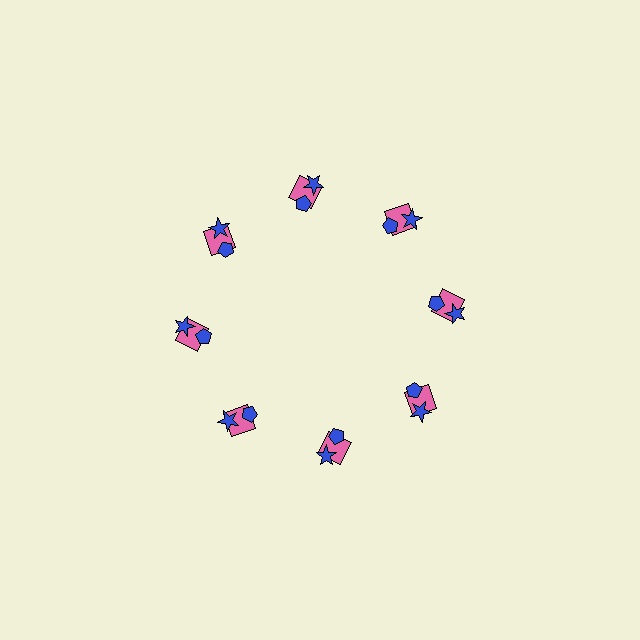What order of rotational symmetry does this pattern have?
This pattern has 8-fold rotational symmetry.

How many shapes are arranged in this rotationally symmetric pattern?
There are 24 shapes, arranged in 8 groups of 3.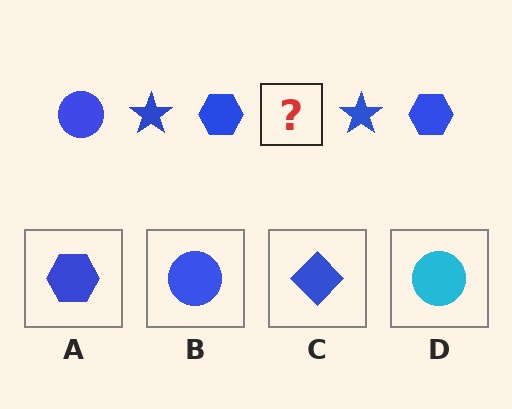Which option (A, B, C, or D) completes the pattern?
B.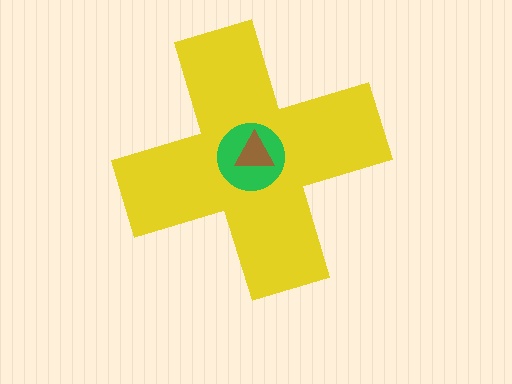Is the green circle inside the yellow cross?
Yes.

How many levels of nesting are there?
3.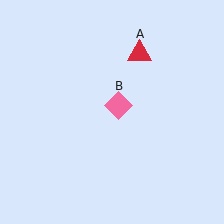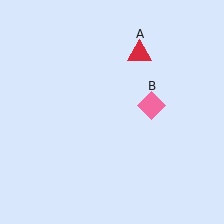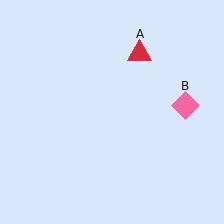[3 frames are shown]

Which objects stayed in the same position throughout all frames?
Red triangle (object A) remained stationary.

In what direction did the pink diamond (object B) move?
The pink diamond (object B) moved right.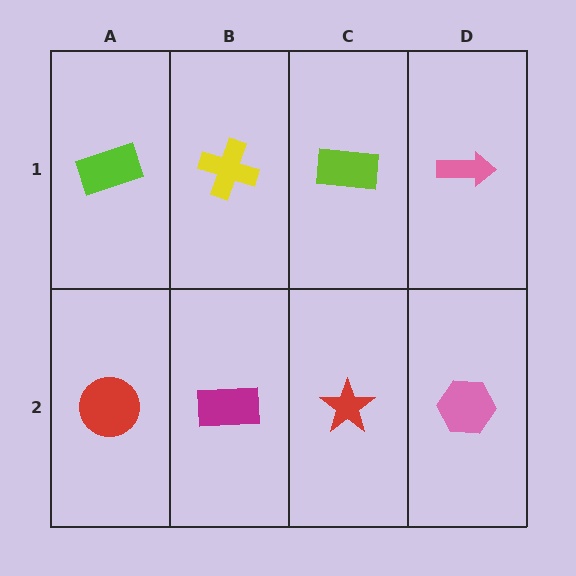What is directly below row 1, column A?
A red circle.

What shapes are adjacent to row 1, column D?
A pink hexagon (row 2, column D), a lime rectangle (row 1, column C).